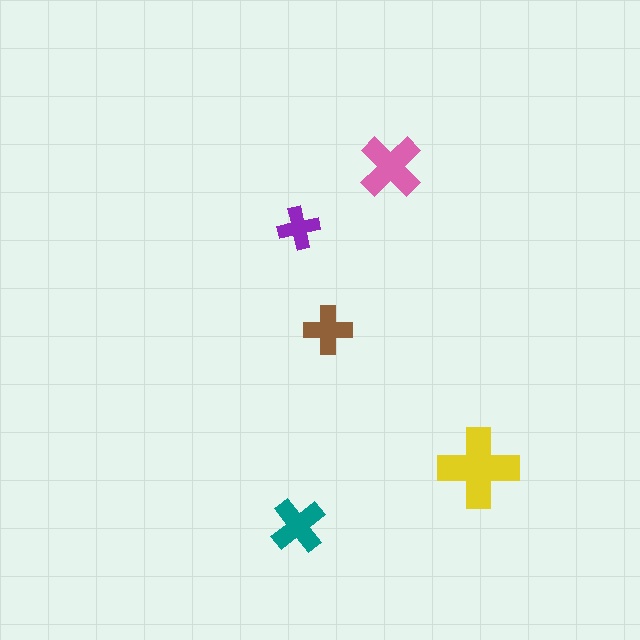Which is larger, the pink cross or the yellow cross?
The yellow one.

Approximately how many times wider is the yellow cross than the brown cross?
About 1.5 times wider.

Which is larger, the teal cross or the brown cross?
The teal one.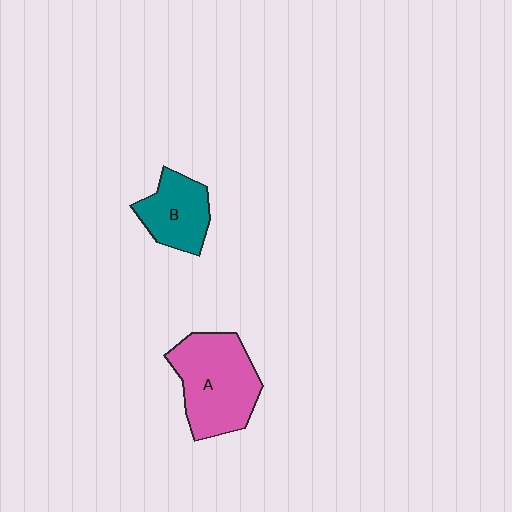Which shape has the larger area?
Shape A (pink).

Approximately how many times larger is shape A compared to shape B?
Approximately 1.6 times.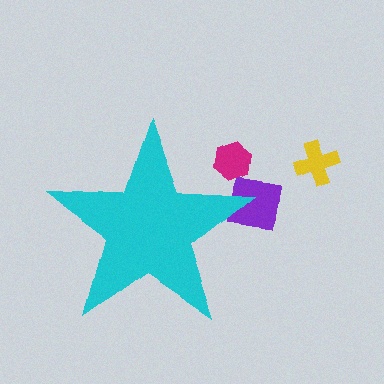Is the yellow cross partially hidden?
No, the yellow cross is fully visible.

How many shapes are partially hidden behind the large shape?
2 shapes are partially hidden.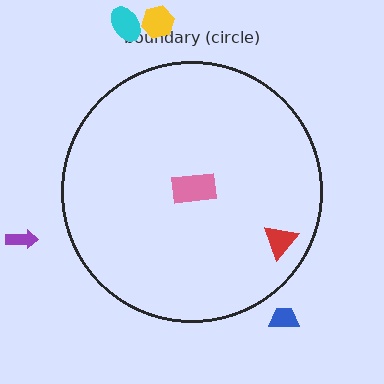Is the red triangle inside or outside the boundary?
Inside.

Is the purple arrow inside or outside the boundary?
Outside.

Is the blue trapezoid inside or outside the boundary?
Outside.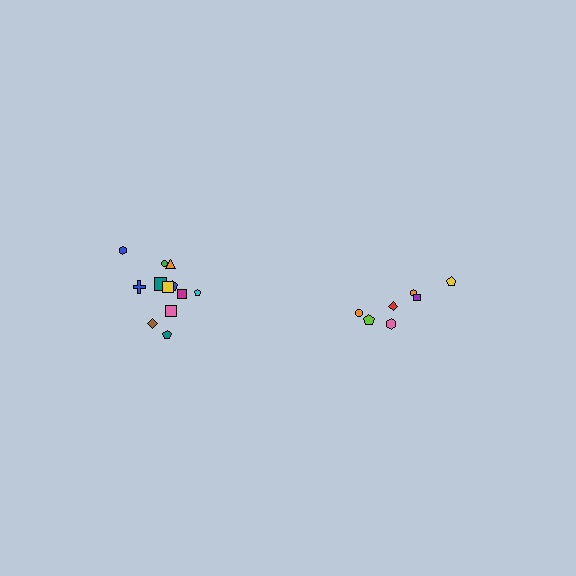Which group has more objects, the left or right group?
The left group.